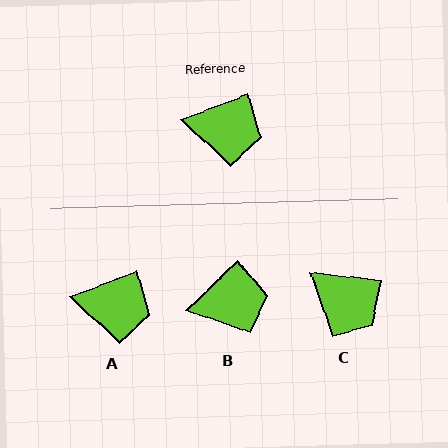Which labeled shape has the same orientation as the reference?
A.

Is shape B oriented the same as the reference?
No, it is off by about 23 degrees.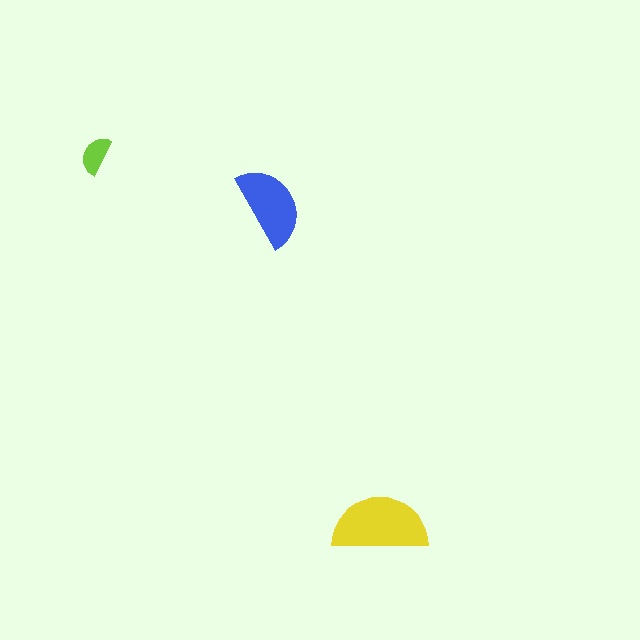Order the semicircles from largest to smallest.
the yellow one, the blue one, the lime one.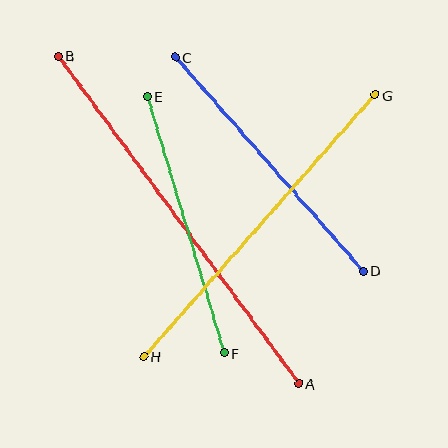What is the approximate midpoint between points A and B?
The midpoint is at approximately (178, 220) pixels.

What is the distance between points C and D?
The distance is approximately 285 pixels.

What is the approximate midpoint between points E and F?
The midpoint is at approximately (185, 225) pixels.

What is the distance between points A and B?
The distance is approximately 406 pixels.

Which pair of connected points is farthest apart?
Points A and B are farthest apart.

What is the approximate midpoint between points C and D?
The midpoint is at approximately (269, 164) pixels.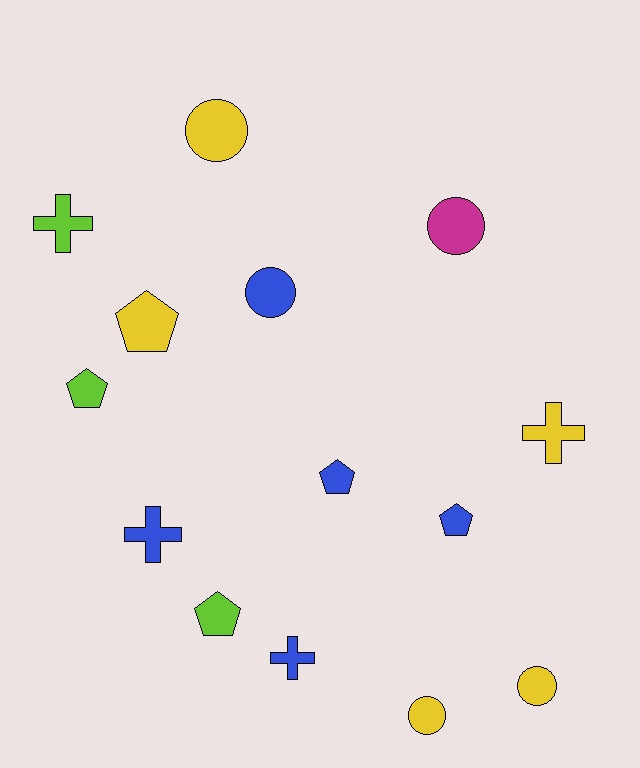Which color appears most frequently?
Blue, with 5 objects.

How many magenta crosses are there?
There are no magenta crosses.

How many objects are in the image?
There are 14 objects.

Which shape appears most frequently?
Pentagon, with 5 objects.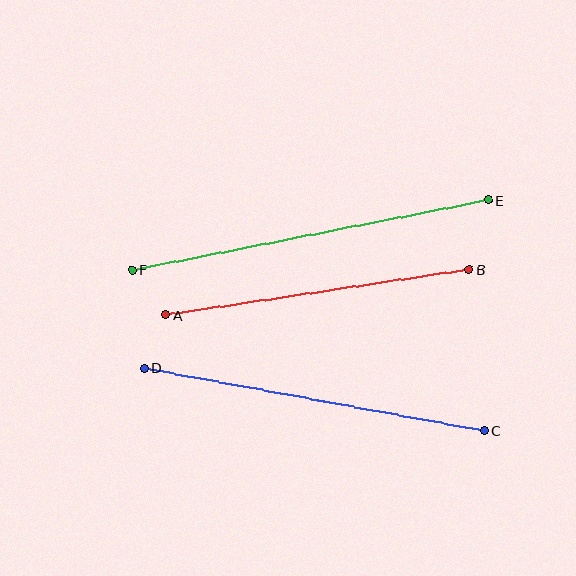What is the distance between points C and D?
The distance is approximately 345 pixels.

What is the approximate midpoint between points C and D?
The midpoint is at approximately (314, 400) pixels.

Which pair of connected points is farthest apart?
Points E and F are farthest apart.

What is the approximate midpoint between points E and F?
The midpoint is at approximately (310, 235) pixels.